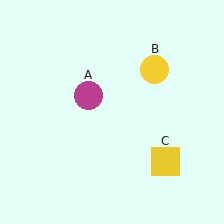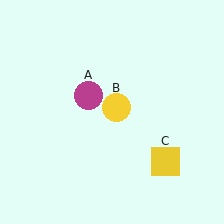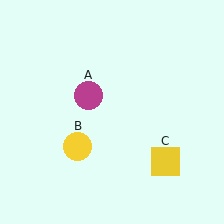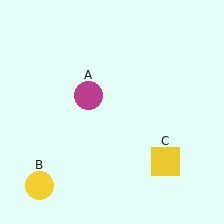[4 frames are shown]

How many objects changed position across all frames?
1 object changed position: yellow circle (object B).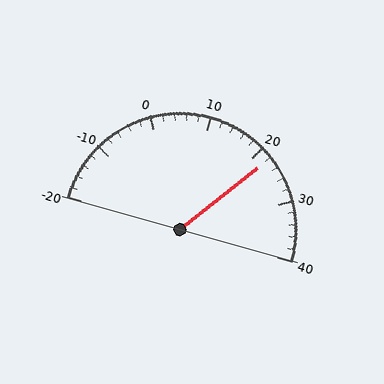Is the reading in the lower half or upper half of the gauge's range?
The reading is in the upper half of the range (-20 to 40).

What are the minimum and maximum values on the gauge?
The gauge ranges from -20 to 40.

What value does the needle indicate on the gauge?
The needle indicates approximately 22.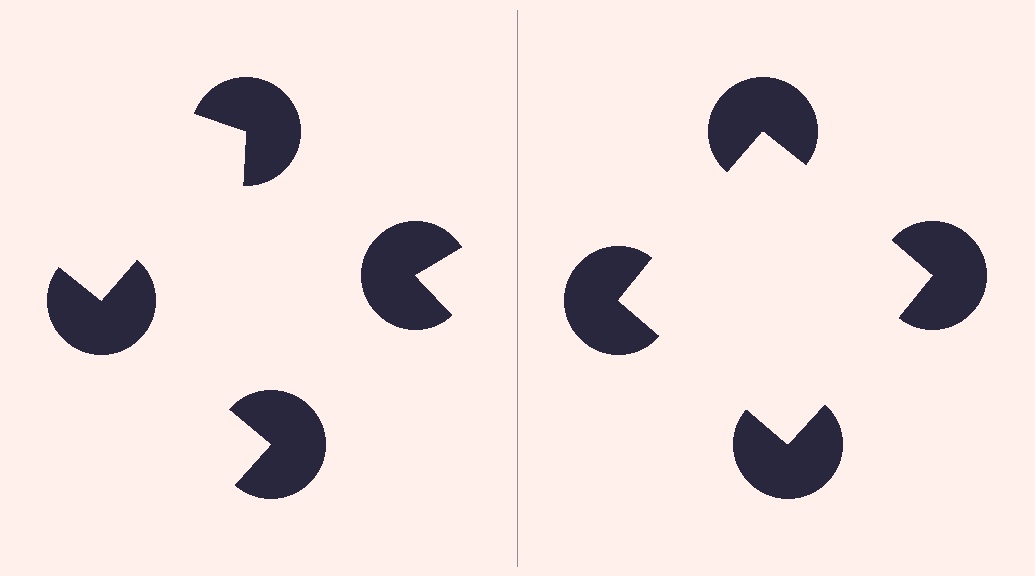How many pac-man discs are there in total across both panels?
8 — 4 on each side.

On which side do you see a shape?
An illusory square appears on the right side. On the left side the wedge cuts are rotated, so no coherent shape forms.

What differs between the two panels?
The pac-man discs are positioned identically on both sides; only the wedge orientations differ. On the right they align to a square; on the left they are misaligned.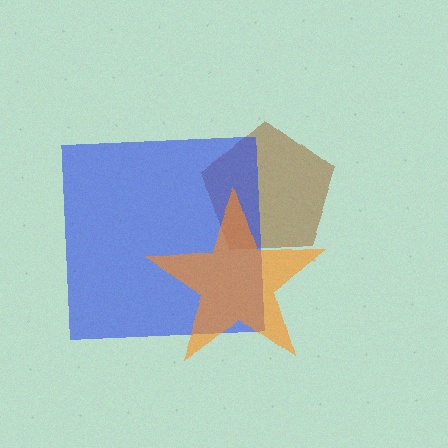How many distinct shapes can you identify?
There are 3 distinct shapes: a brown pentagon, a blue square, an orange star.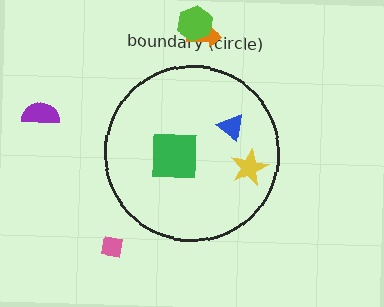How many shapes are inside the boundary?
3 inside, 4 outside.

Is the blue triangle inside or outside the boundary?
Inside.